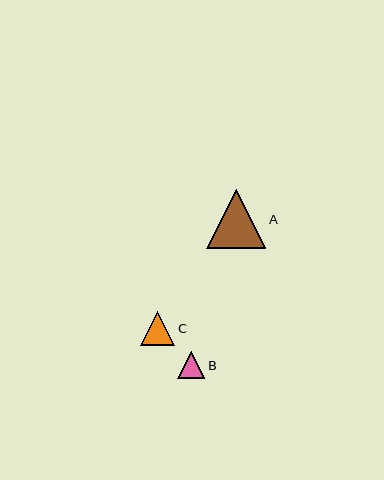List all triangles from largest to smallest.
From largest to smallest: A, C, B.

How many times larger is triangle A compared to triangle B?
Triangle A is approximately 2.2 times the size of triangle B.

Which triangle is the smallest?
Triangle B is the smallest with a size of approximately 27 pixels.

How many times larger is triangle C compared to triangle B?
Triangle C is approximately 1.3 times the size of triangle B.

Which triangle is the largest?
Triangle A is the largest with a size of approximately 59 pixels.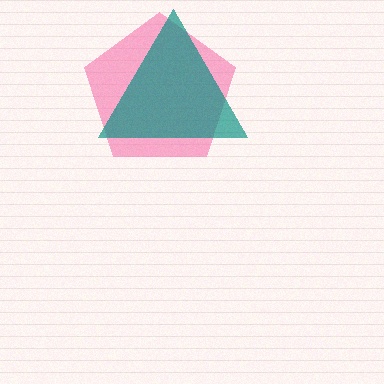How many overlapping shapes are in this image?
There are 2 overlapping shapes in the image.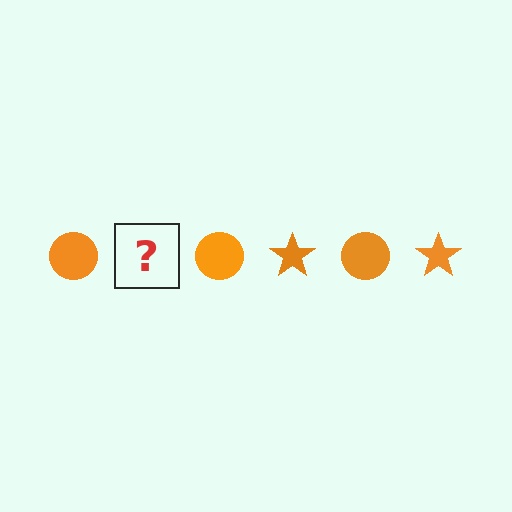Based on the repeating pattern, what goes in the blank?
The blank should be an orange star.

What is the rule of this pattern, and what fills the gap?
The rule is that the pattern cycles through circle, star shapes in orange. The gap should be filled with an orange star.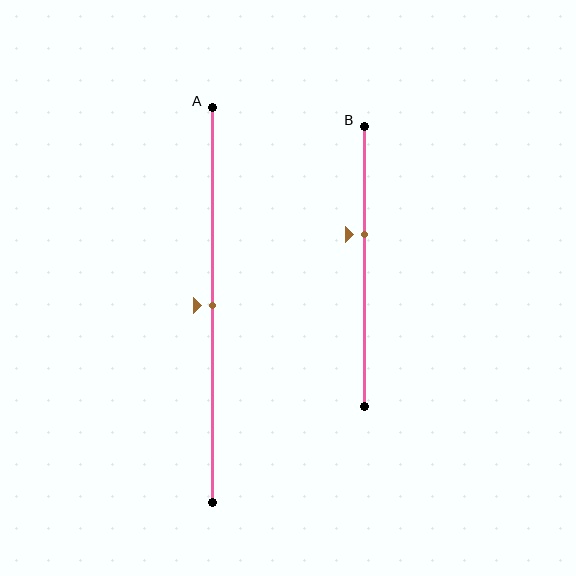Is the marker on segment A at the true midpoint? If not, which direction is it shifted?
Yes, the marker on segment A is at the true midpoint.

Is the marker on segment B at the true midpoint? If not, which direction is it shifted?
No, the marker on segment B is shifted upward by about 11% of the segment length.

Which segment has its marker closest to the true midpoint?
Segment A has its marker closest to the true midpoint.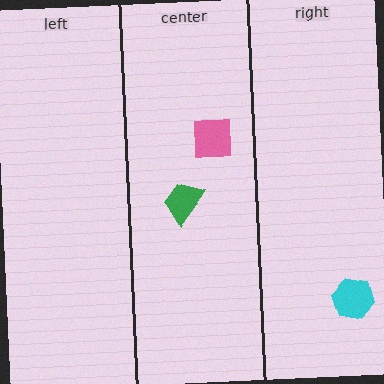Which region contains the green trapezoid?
The center region.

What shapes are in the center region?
The pink square, the green trapezoid.